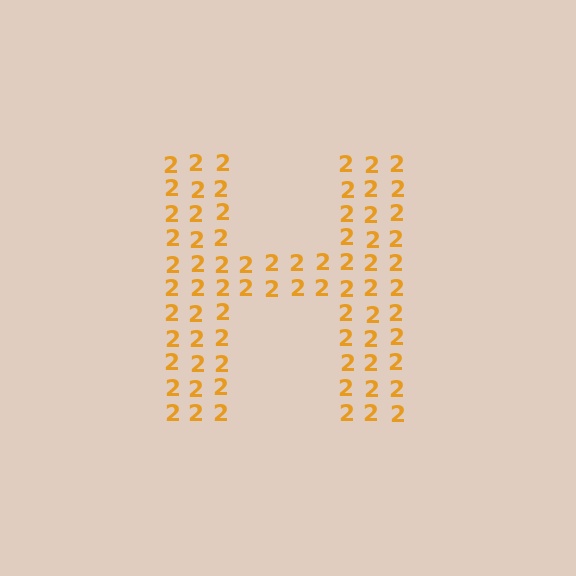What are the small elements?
The small elements are digit 2's.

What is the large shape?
The large shape is the letter H.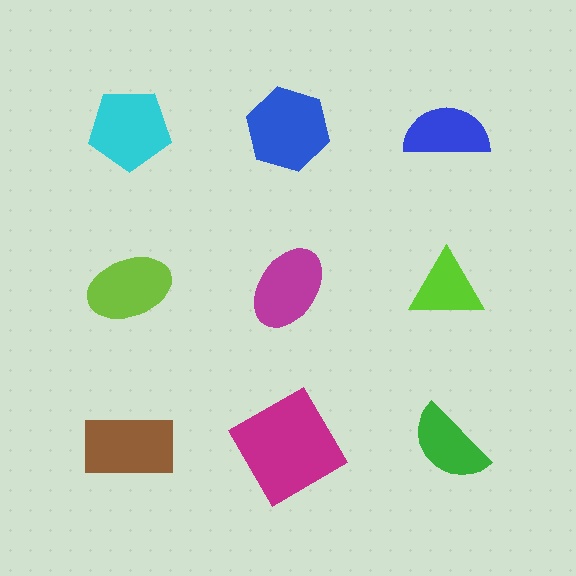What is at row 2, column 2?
A magenta ellipse.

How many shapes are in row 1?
3 shapes.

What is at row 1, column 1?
A cyan pentagon.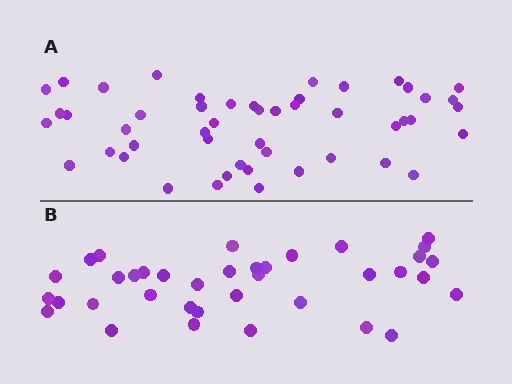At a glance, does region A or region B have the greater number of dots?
Region A (the top region) has more dots.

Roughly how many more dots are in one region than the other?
Region A has roughly 12 or so more dots than region B.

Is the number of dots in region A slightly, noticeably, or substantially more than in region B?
Region A has noticeably more, but not dramatically so. The ratio is roughly 1.3 to 1.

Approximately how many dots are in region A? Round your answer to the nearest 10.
About 50 dots. (The exact count is 49, which rounds to 50.)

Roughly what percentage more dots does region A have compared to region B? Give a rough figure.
About 30% more.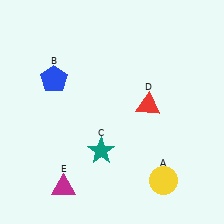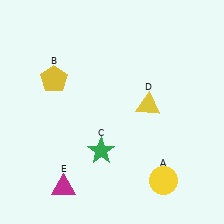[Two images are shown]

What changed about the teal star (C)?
In Image 1, C is teal. In Image 2, it changed to green.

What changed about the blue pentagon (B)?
In Image 1, B is blue. In Image 2, it changed to yellow.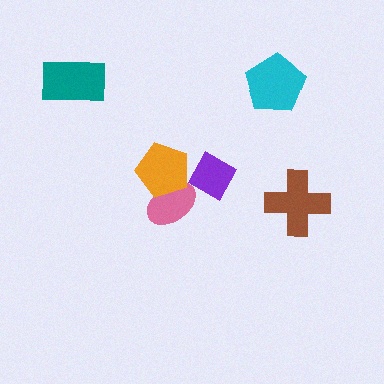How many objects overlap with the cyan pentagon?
0 objects overlap with the cyan pentagon.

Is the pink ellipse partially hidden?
Yes, it is partially covered by another shape.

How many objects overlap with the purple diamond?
0 objects overlap with the purple diamond.